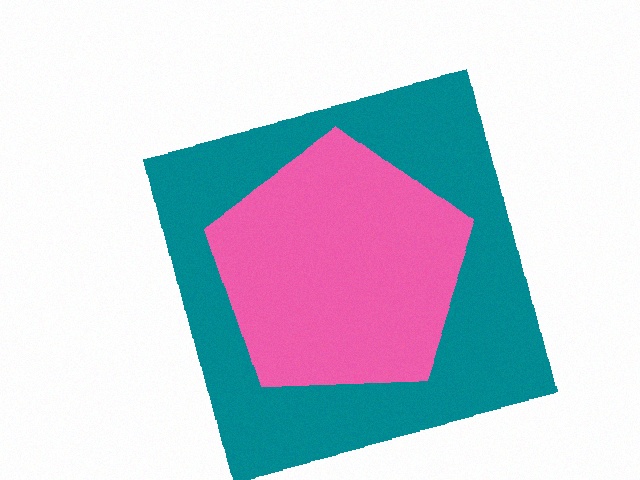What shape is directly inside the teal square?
The pink pentagon.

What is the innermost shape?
The pink pentagon.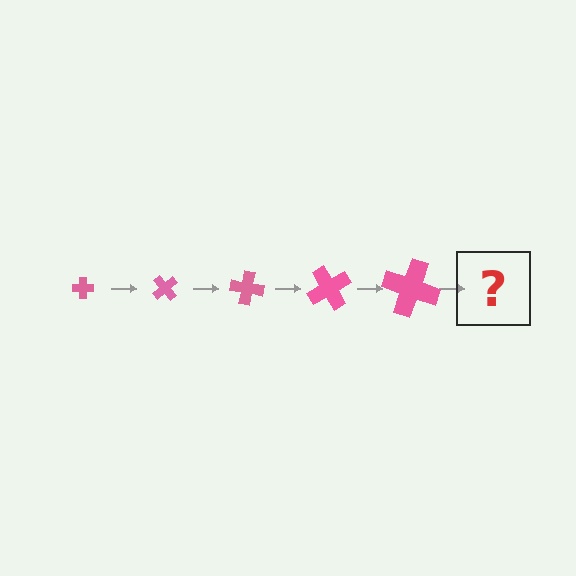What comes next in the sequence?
The next element should be a cross, larger than the previous one and rotated 250 degrees from the start.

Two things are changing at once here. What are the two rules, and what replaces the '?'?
The two rules are that the cross grows larger each step and it rotates 50 degrees each step. The '?' should be a cross, larger than the previous one and rotated 250 degrees from the start.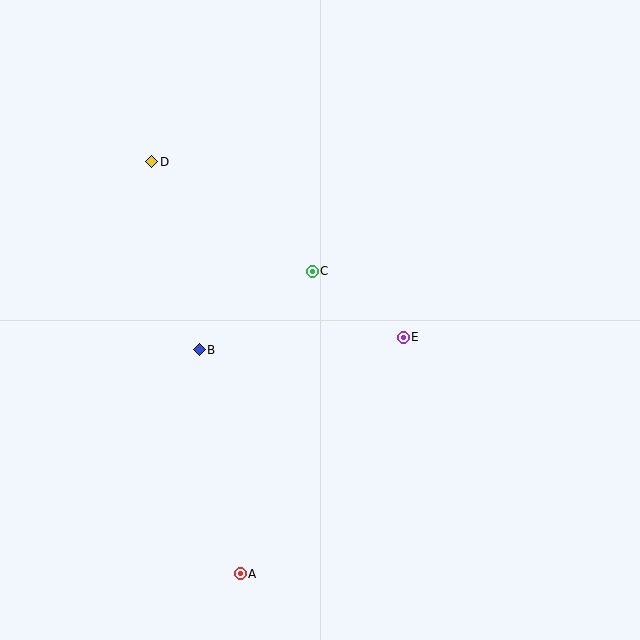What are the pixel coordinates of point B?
Point B is at (199, 350).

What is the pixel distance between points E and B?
The distance between E and B is 204 pixels.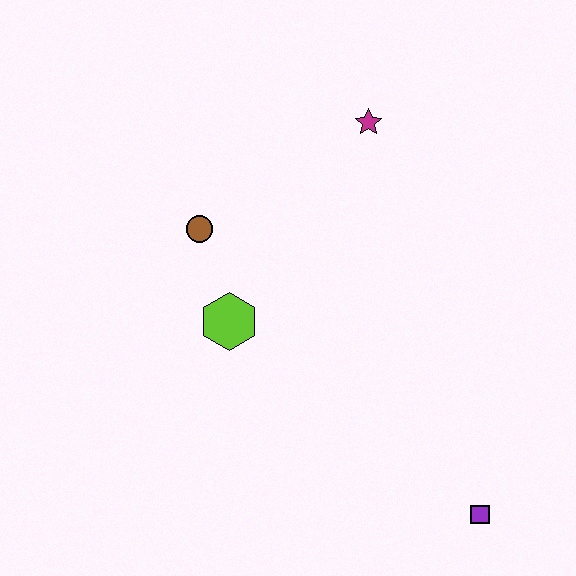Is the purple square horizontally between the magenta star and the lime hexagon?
No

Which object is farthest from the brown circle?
The purple square is farthest from the brown circle.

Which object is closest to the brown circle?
The lime hexagon is closest to the brown circle.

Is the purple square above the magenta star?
No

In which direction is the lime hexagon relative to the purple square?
The lime hexagon is to the left of the purple square.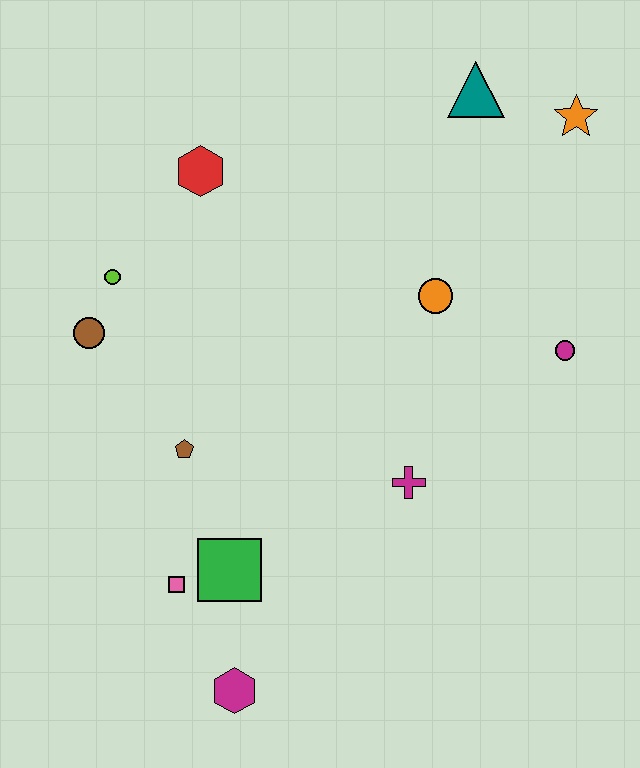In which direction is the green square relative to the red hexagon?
The green square is below the red hexagon.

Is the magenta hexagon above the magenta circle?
No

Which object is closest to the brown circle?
The lime circle is closest to the brown circle.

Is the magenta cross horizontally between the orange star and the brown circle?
Yes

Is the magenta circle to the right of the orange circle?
Yes